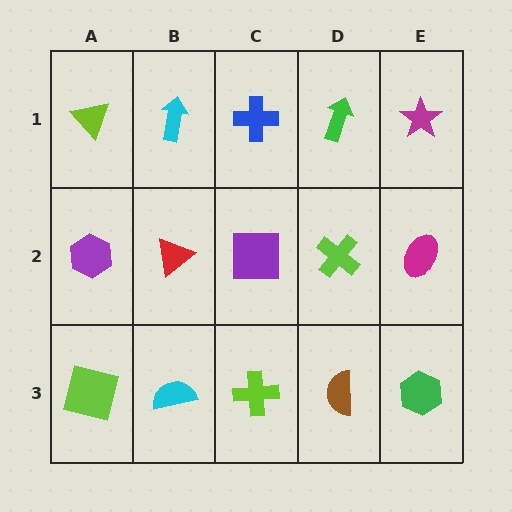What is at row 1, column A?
A lime triangle.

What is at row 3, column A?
A lime square.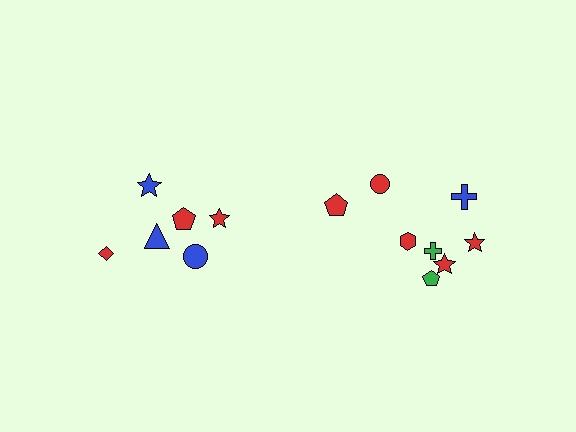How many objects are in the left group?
There are 6 objects.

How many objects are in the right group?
There are 8 objects.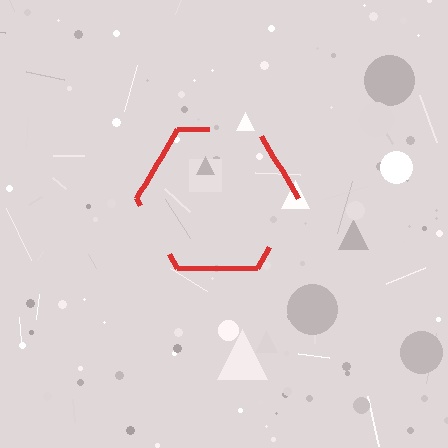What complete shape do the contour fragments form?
The contour fragments form a hexagon.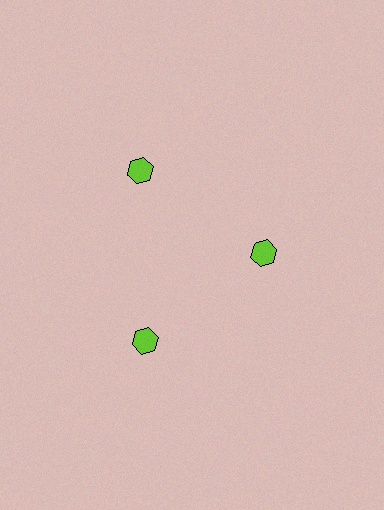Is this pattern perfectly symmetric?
No. The 3 lime hexagons are arranged in a ring, but one element near the 3 o'clock position is pulled inward toward the center, breaking the 3-fold rotational symmetry.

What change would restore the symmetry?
The symmetry would be restored by moving it outward, back onto the ring so that all 3 hexagons sit at equal angles and equal distance from the center.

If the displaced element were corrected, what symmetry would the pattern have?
It would have 3-fold rotational symmetry — the pattern would map onto itself every 120 degrees.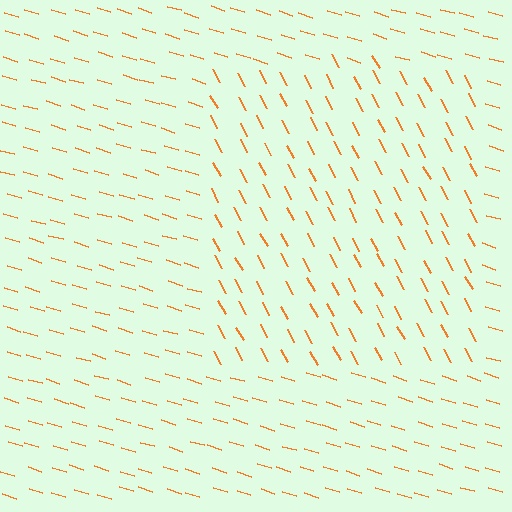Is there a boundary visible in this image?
Yes, there is a texture boundary formed by a change in line orientation.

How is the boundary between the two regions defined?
The boundary is defined purely by a change in line orientation (approximately 45 degrees difference). All lines are the same color and thickness.